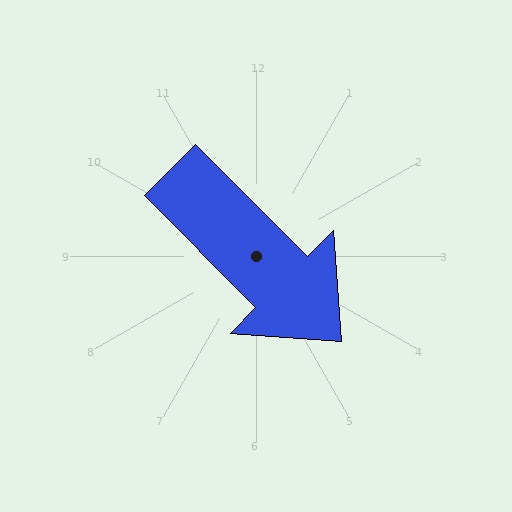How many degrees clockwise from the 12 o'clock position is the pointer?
Approximately 135 degrees.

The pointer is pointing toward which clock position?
Roughly 5 o'clock.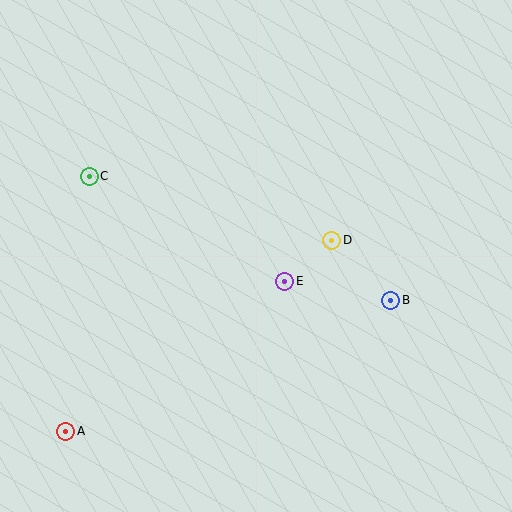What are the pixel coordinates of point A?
Point A is at (66, 431).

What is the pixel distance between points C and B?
The distance between C and B is 326 pixels.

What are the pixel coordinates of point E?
Point E is at (285, 281).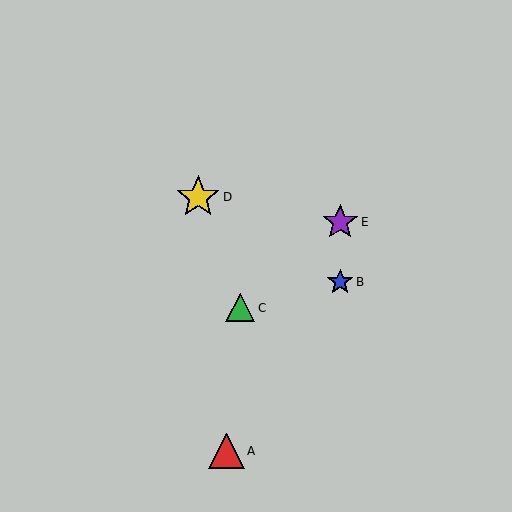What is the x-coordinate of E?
Object E is at x≈340.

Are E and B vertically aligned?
Yes, both are at x≈340.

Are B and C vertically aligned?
No, B is at x≈340 and C is at x≈240.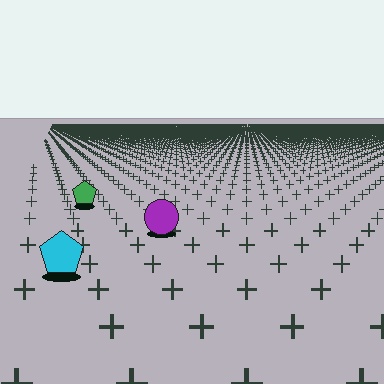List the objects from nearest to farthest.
From nearest to farthest: the cyan pentagon, the purple circle, the green pentagon.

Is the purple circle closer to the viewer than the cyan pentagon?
No. The cyan pentagon is closer — you can tell from the texture gradient: the ground texture is coarser near it.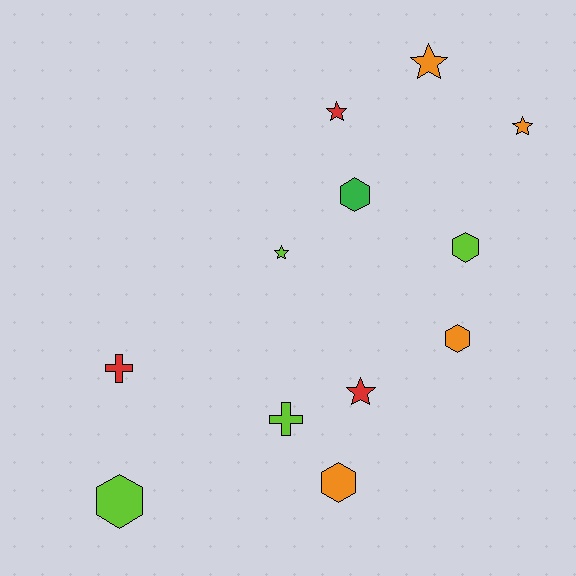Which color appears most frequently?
Orange, with 4 objects.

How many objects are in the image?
There are 12 objects.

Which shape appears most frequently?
Star, with 5 objects.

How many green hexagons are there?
There is 1 green hexagon.